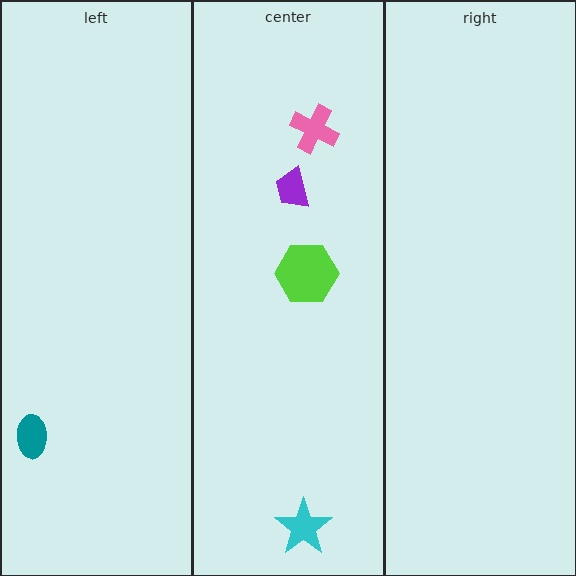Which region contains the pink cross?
The center region.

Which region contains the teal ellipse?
The left region.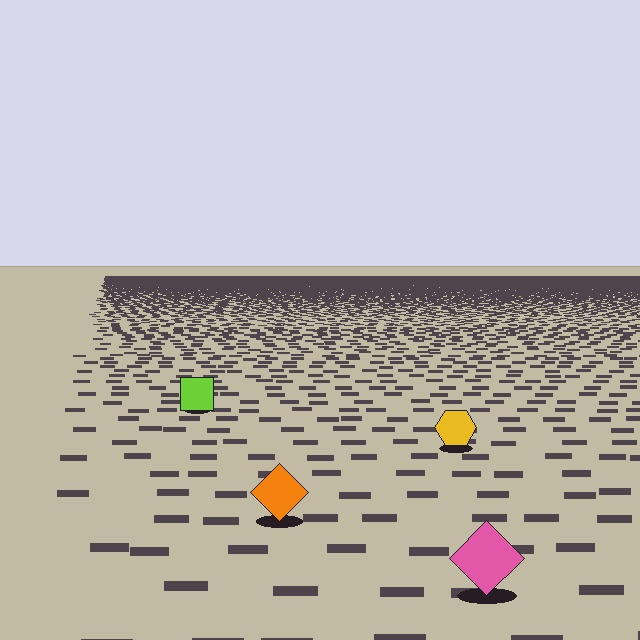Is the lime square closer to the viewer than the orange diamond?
No. The orange diamond is closer — you can tell from the texture gradient: the ground texture is coarser near it.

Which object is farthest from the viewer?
The lime square is farthest from the viewer. It appears smaller and the ground texture around it is denser.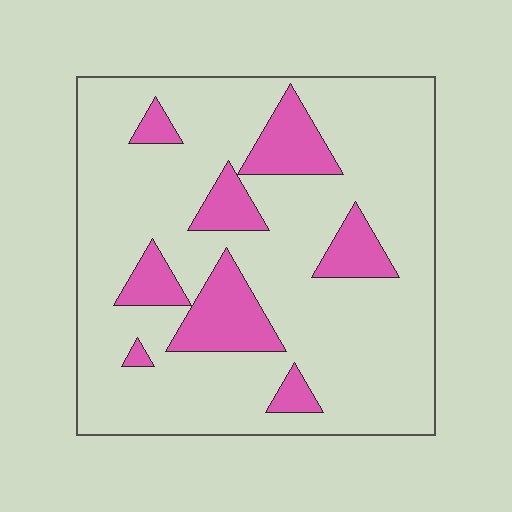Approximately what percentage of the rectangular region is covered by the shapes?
Approximately 20%.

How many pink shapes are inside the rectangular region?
8.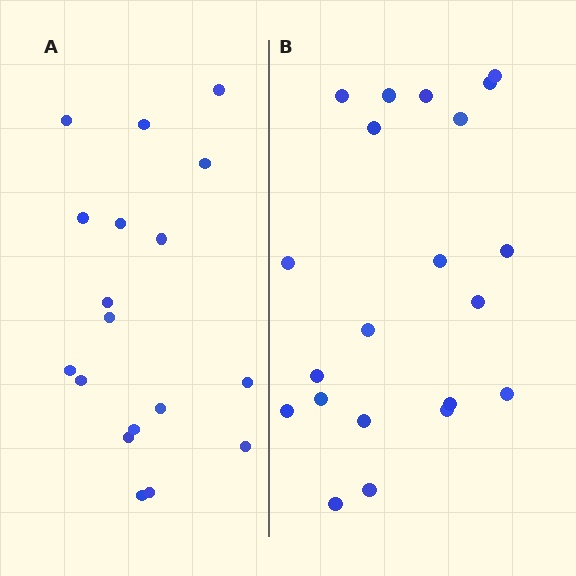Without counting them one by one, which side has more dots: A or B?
Region B (the right region) has more dots.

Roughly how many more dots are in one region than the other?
Region B has just a few more — roughly 2 or 3 more dots than region A.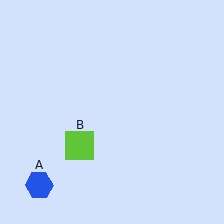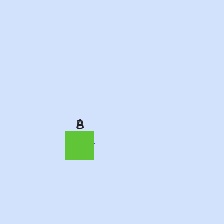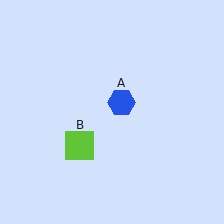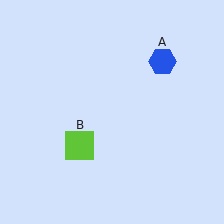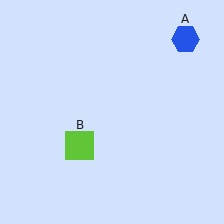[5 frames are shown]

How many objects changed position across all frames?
1 object changed position: blue hexagon (object A).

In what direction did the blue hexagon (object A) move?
The blue hexagon (object A) moved up and to the right.